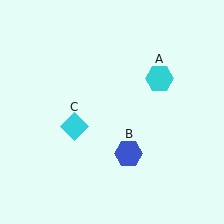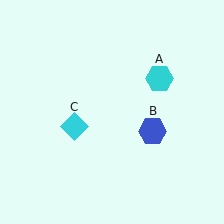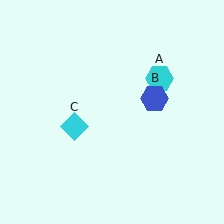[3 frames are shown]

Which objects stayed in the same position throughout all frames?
Cyan hexagon (object A) and cyan diamond (object C) remained stationary.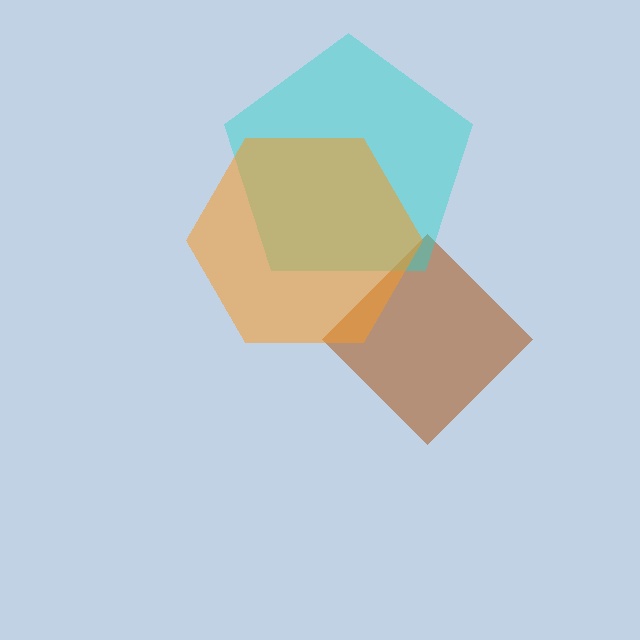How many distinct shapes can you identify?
There are 3 distinct shapes: a brown diamond, a cyan pentagon, an orange hexagon.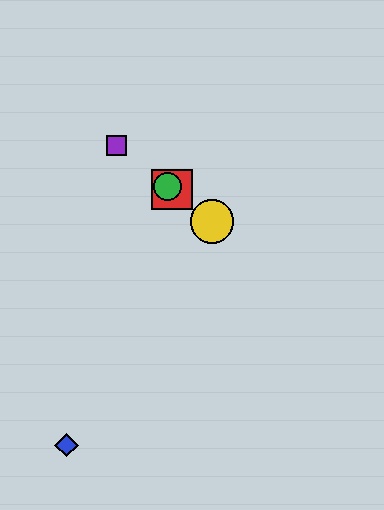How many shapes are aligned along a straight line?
4 shapes (the red square, the green circle, the yellow circle, the purple square) are aligned along a straight line.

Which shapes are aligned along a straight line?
The red square, the green circle, the yellow circle, the purple square are aligned along a straight line.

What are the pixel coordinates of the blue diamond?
The blue diamond is at (66, 445).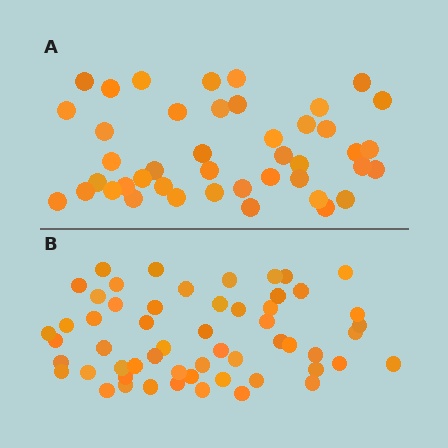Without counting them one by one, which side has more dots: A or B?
Region B (the bottom region) has more dots.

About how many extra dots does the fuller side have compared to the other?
Region B has approximately 15 more dots than region A.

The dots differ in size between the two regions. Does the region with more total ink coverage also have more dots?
No. Region A has more total ink coverage because its dots are larger, but region B actually contains more individual dots. Total area can be misleading — the number of items is what matters here.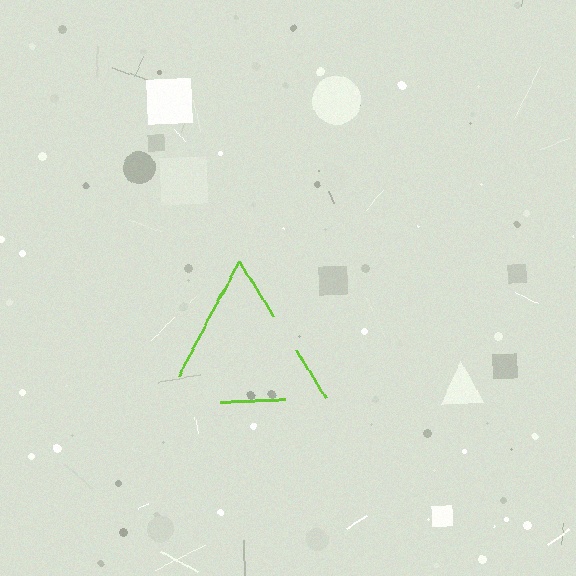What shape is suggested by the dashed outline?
The dashed outline suggests a triangle.